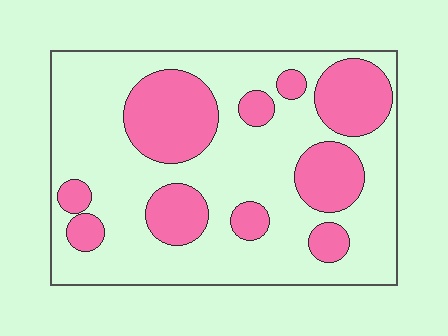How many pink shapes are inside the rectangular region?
10.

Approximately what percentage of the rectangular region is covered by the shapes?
Approximately 30%.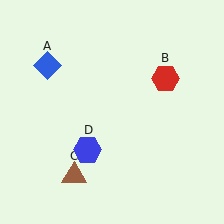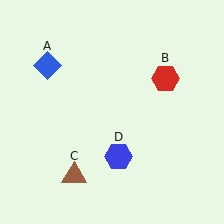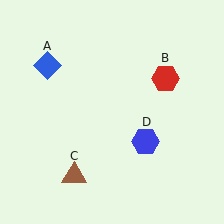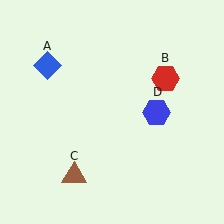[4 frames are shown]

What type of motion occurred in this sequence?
The blue hexagon (object D) rotated counterclockwise around the center of the scene.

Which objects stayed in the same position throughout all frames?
Blue diamond (object A) and red hexagon (object B) and brown triangle (object C) remained stationary.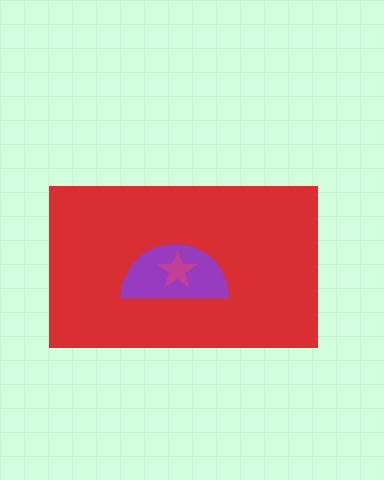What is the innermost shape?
The magenta star.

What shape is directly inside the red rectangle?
The purple semicircle.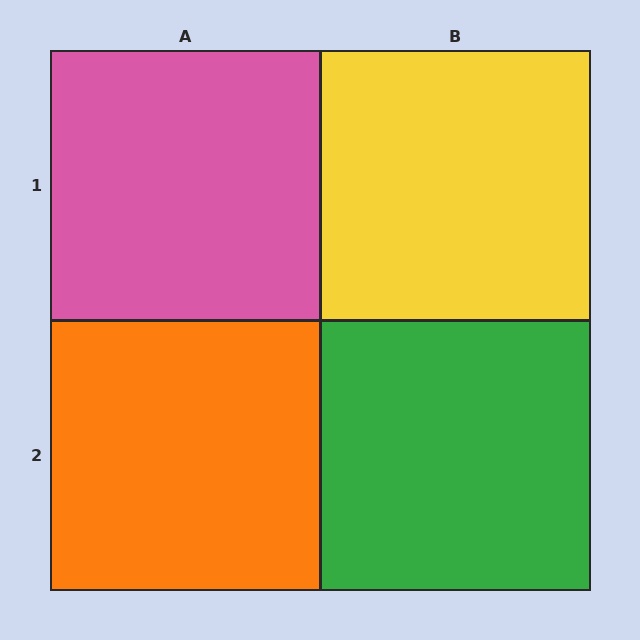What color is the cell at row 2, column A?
Orange.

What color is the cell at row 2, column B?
Green.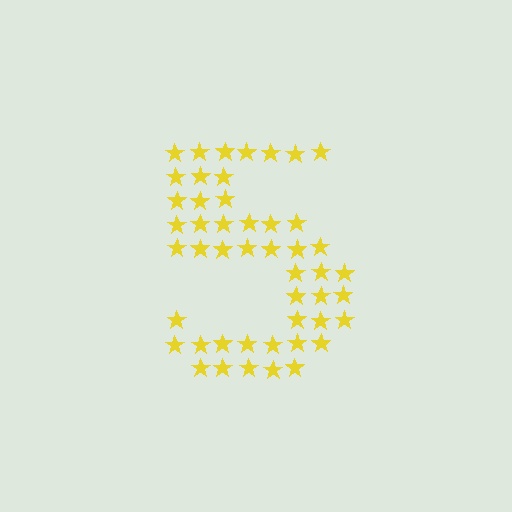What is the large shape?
The large shape is the digit 5.